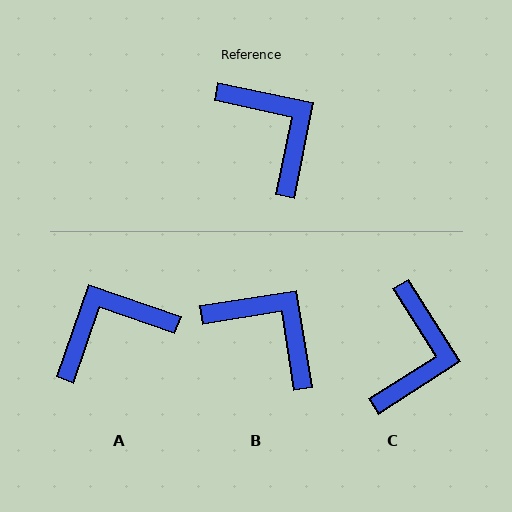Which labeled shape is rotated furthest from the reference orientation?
A, about 83 degrees away.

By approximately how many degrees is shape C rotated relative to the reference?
Approximately 46 degrees clockwise.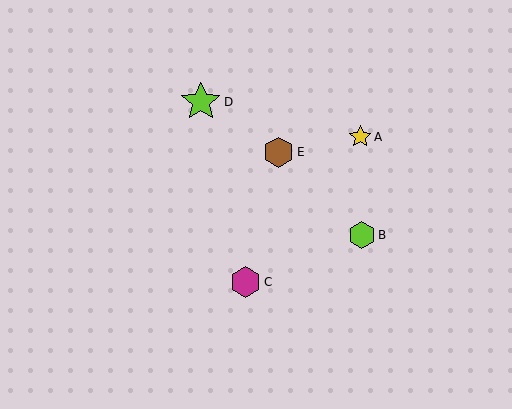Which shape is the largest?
The lime star (labeled D) is the largest.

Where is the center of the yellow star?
The center of the yellow star is at (360, 137).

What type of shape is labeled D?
Shape D is a lime star.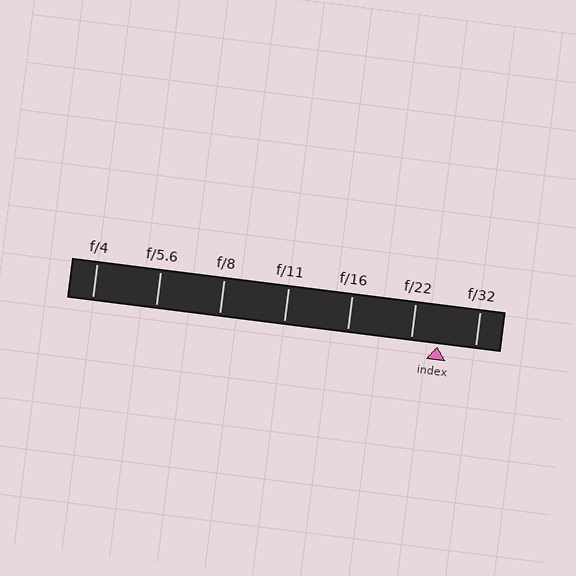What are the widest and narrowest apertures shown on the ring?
The widest aperture shown is f/4 and the narrowest is f/32.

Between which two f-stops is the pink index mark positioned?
The index mark is between f/22 and f/32.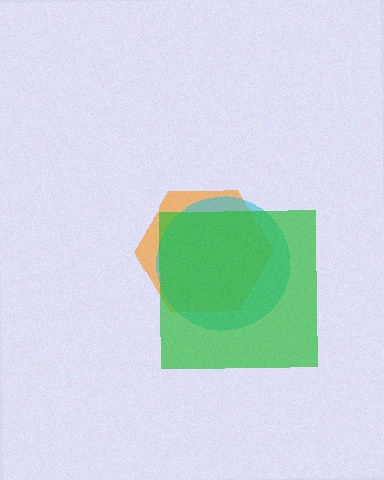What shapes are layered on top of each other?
The layered shapes are: an orange hexagon, a cyan circle, a green square.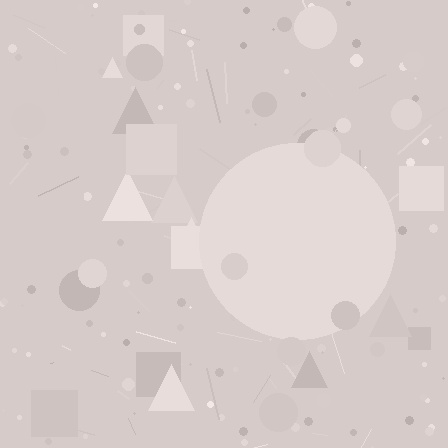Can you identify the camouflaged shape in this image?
The camouflaged shape is a circle.